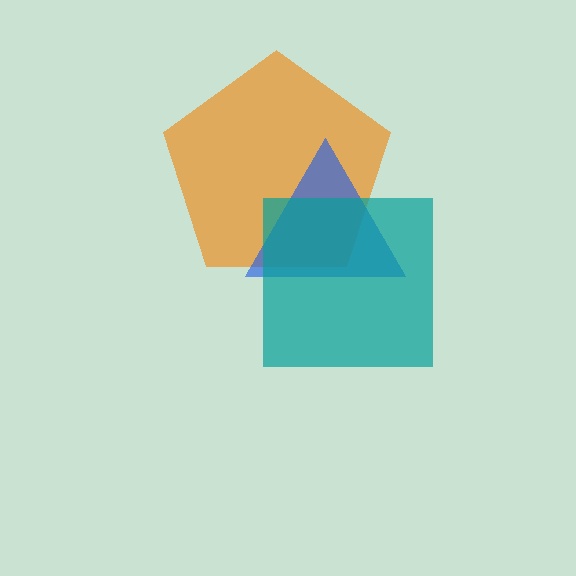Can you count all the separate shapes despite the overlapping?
Yes, there are 3 separate shapes.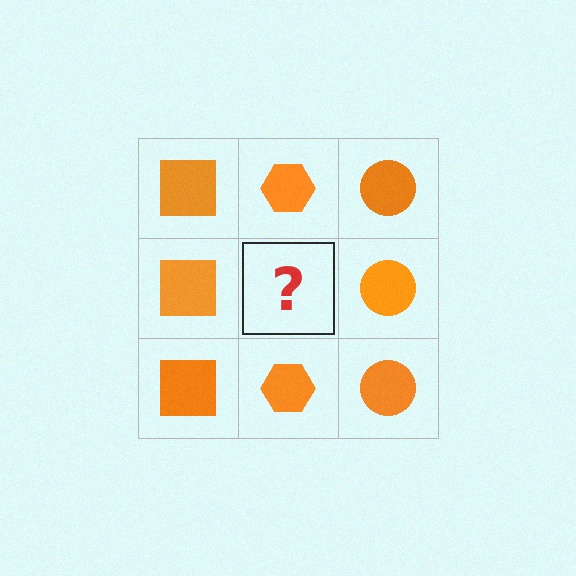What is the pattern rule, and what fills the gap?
The rule is that each column has a consistent shape. The gap should be filled with an orange hexagon.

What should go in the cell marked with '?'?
The missing cell should contain an orange hexagon.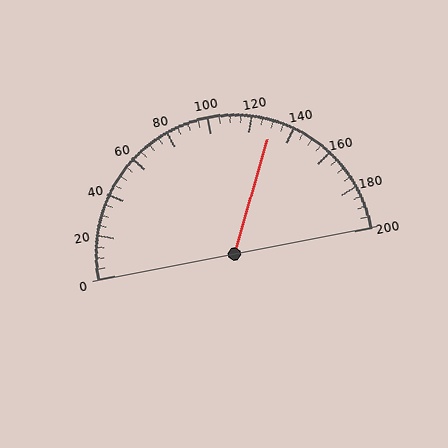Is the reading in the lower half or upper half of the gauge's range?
The reading is in the upper half of the range (0 to 200).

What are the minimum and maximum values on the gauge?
The gauge ranges from 0 to 200.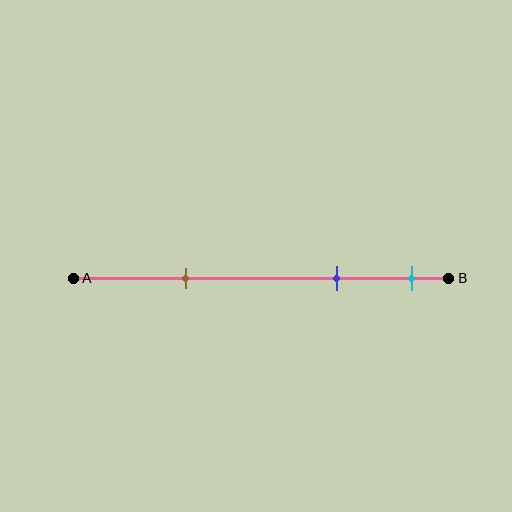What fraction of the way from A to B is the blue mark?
The blue mark is approximately 70% (0.7) of the way from A to B.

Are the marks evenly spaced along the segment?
No, the marks are not evenly spaced.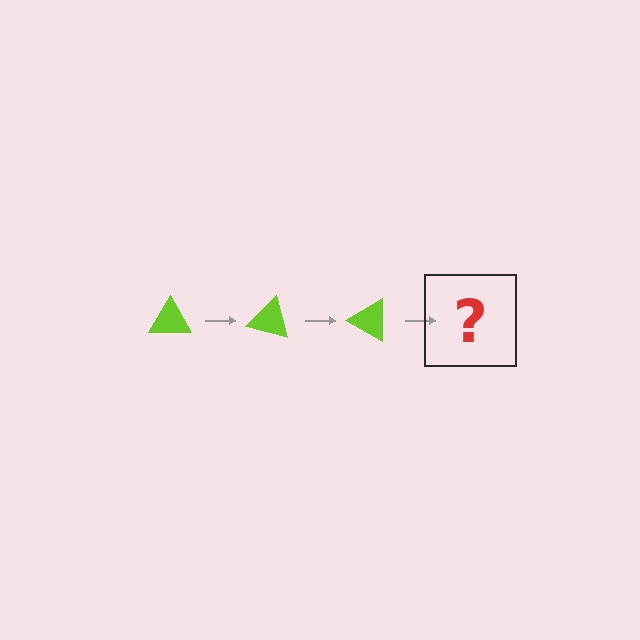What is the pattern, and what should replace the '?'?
The pattern is that the triangle rotates 15 degrees each step. The '?' should be a lime triangle rotated 45 degrees.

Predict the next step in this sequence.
The next step is a lime triangle rotated 45 degrees.